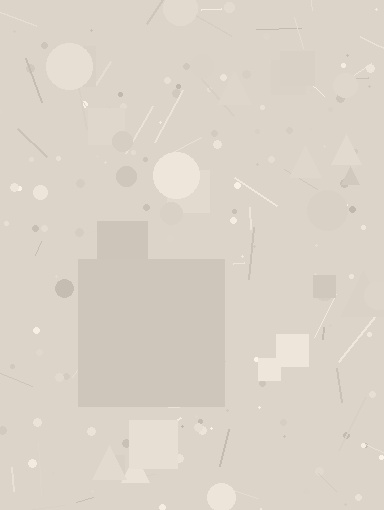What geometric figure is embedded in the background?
A square is embedded in the background.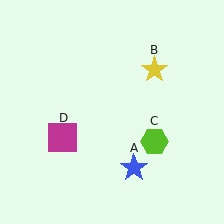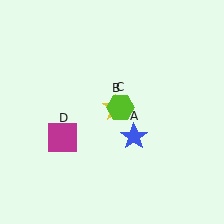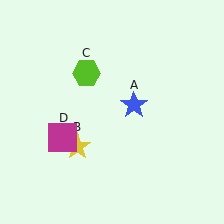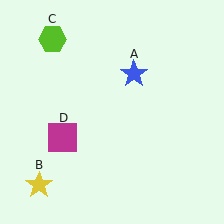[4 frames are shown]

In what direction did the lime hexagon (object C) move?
The lime hexagon (object C) moved up and to the left.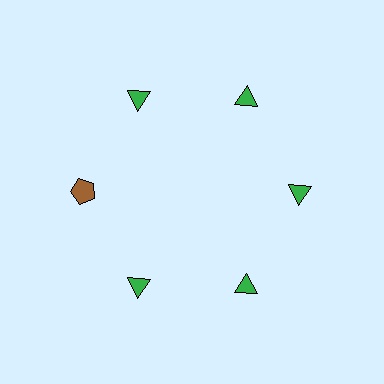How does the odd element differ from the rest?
It differs in both color (brown instead of green) and shape (pentagon instead of triangle).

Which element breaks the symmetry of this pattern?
The brown pentagon at roughly the 9 o'clock position breaks the symmetry. All other shapes are green triangles.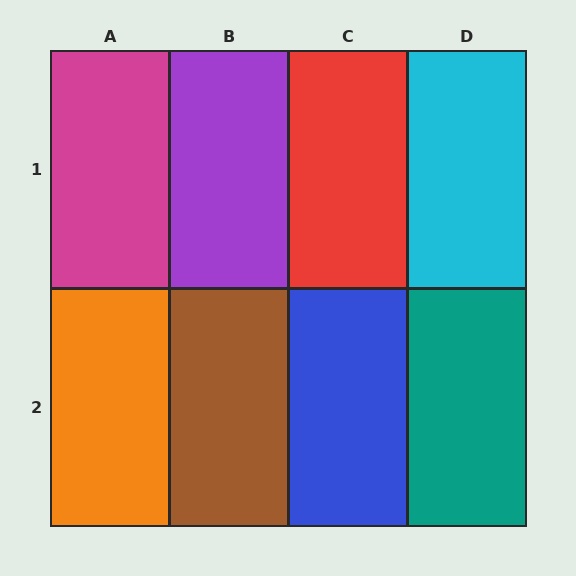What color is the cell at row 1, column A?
Magenta.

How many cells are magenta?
1 cell is magenta.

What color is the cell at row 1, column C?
Red.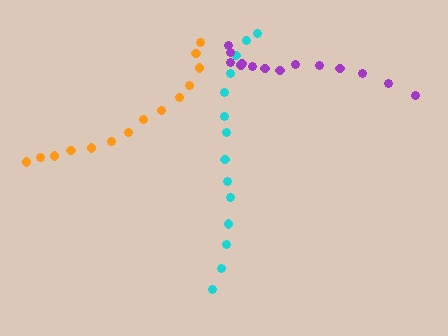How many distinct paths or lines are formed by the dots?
There are 3 distinct paths.